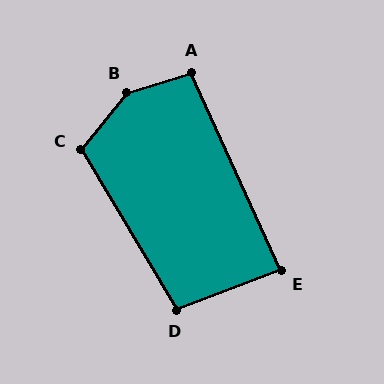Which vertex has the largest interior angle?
B, at approximately 146 degrees.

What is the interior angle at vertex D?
Approximately 100 degrees (obtuse).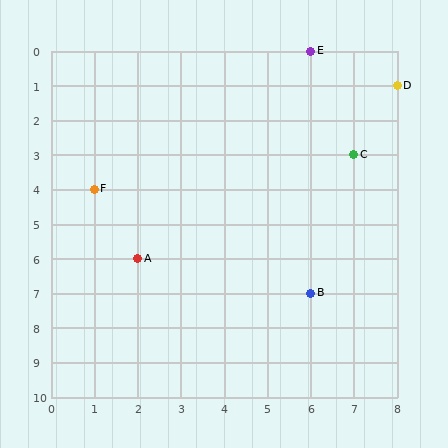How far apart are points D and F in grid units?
Points D and F are 7 columns and 3 rows apart (about 7.6 grid units diagonally).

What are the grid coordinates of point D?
Point D is at grid coordinates (8, 1).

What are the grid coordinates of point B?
Point B is at grid coordinates (6, 7).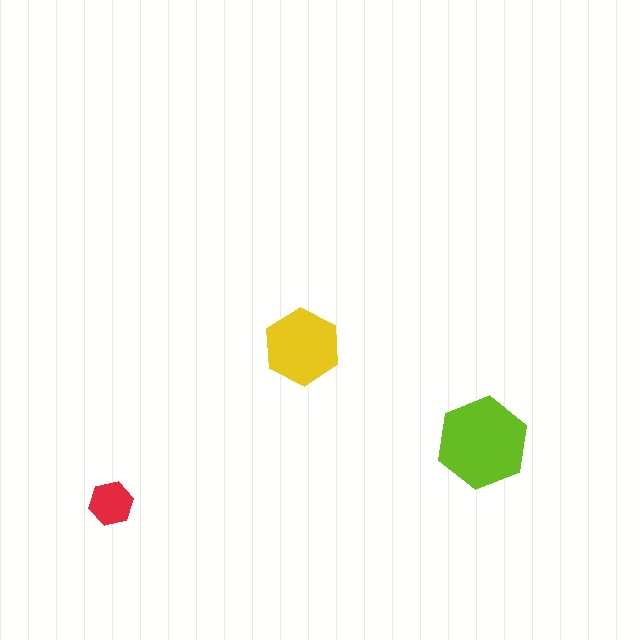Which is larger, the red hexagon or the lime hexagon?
The lime one.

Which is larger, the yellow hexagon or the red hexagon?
The yellow one.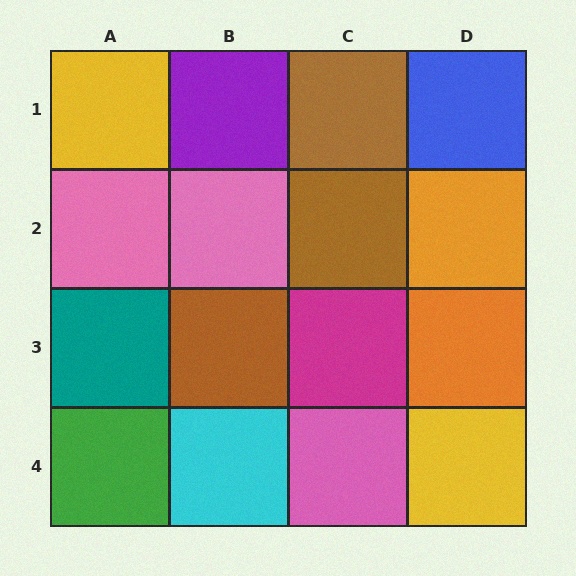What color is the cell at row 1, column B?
Purple.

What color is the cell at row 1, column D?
Blue.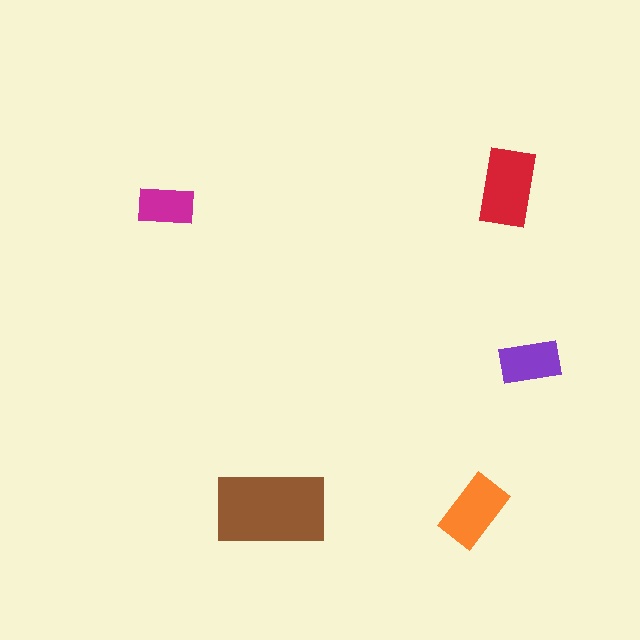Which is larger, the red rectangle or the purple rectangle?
The red one.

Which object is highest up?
The red rectangle is topmost.